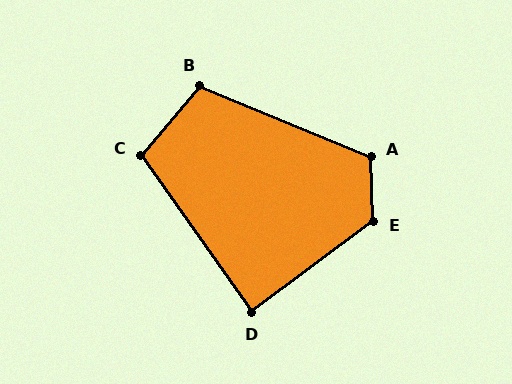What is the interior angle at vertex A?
Approximately 114 degrees (obtuse).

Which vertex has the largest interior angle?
E, at approximately 125 degrees.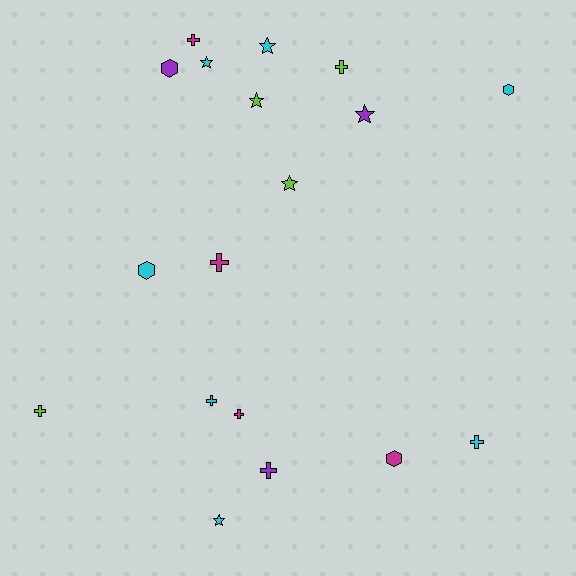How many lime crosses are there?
There are 2 lime crosses.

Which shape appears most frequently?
Cross, with 8 objects.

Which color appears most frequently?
Cyan, with 7 objects.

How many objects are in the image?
There are 18 objects.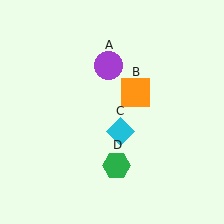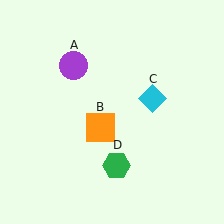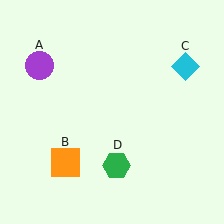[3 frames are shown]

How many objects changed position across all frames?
3 objects changed position: purple circle (object A), orange square (object B), cyan diamond (object C).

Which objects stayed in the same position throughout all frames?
Green hexagon (object D) remained stationary.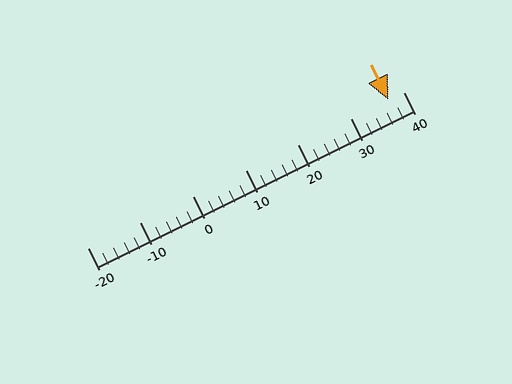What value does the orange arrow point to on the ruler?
The orange arrow points to approximately 37.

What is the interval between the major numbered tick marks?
The major tick marks are spaced 10 units apart.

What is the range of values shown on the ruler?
The ruler shows values from -20 to 40.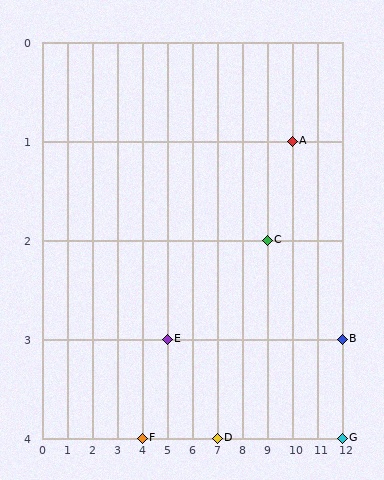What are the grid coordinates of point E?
Point E is at grid coordinates (5, 3).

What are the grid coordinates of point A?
Point A is at grid coordinates (10, 1).